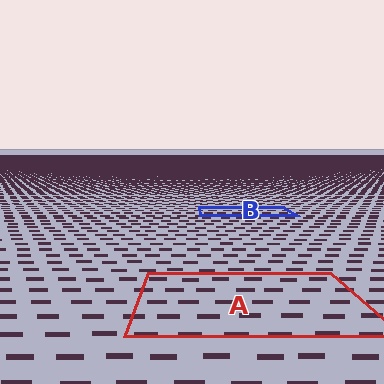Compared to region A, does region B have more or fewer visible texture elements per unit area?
Region B has more texture elements per unit area — they are packed more densely because it is farther away.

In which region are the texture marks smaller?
The texture marks are smaller in region B, because it is farther away.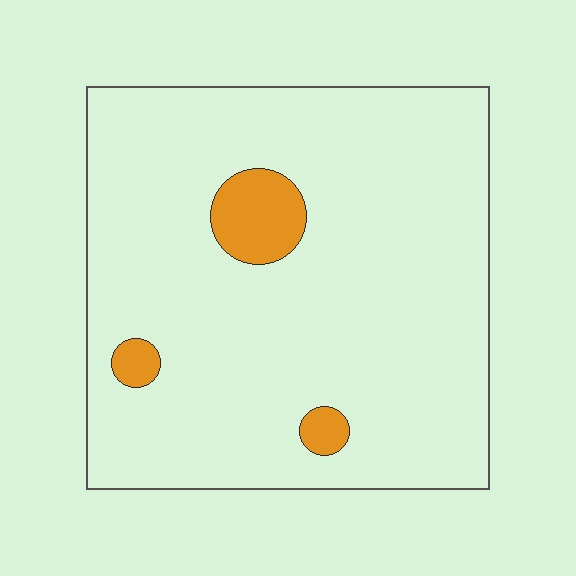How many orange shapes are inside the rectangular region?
3.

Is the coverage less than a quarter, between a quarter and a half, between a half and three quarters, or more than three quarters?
Less than a quarter.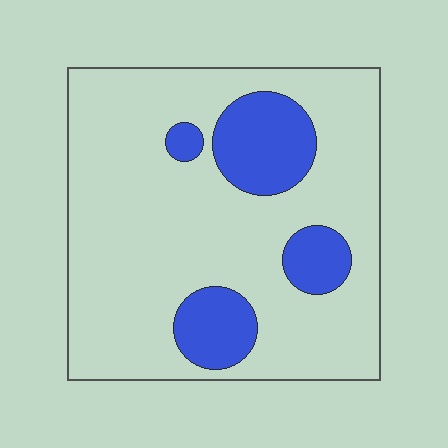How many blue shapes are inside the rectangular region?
4.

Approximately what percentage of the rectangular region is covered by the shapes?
Approximately 20%.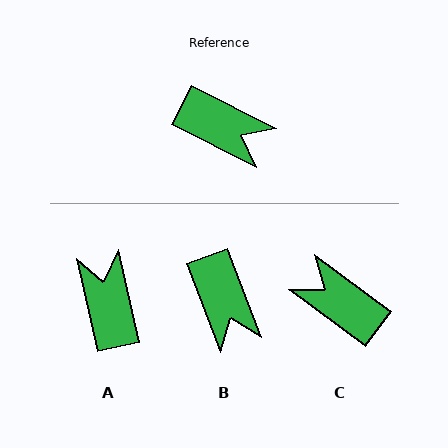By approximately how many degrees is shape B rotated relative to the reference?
Approximately 42 degrees clockwise.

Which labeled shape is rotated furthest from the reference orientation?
C, about 170 degrees away.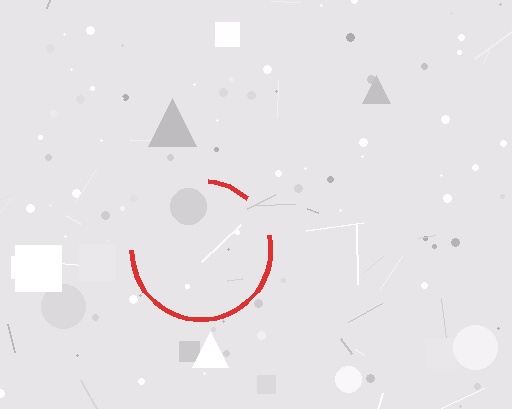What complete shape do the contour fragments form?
The contour fragments form a circle.